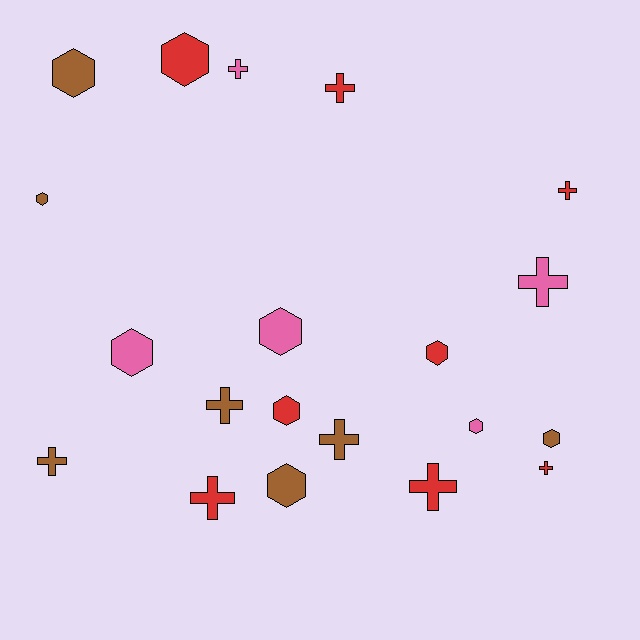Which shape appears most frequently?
Hexagon, with 10 objects.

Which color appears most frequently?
Red, with 8 objects.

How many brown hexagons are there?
There are 4 brown hexagons.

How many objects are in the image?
There are 20 objects.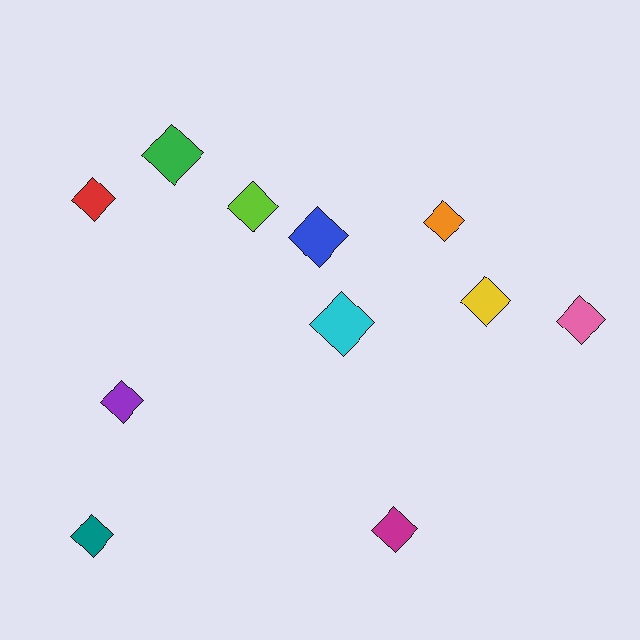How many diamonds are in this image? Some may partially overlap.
There are 11 diamonds.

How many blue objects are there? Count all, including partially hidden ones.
There is 1 blue object.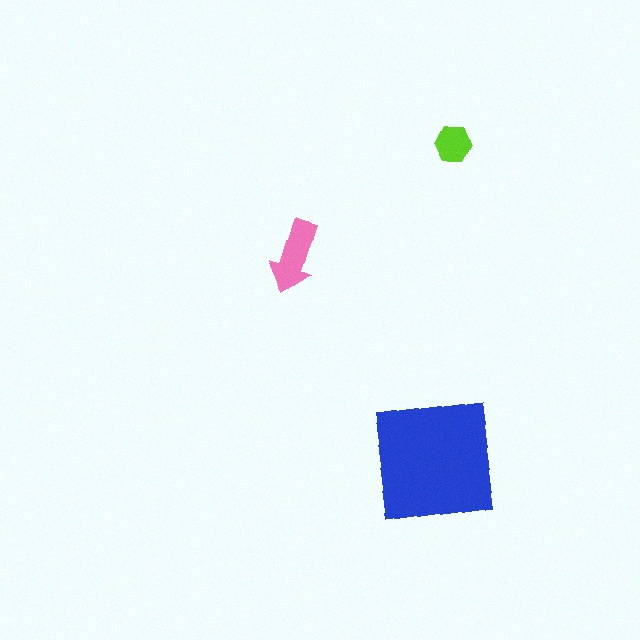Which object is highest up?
The lime hexagon is topmost.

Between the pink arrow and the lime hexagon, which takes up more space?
The pink arrow.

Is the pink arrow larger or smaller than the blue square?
Smaller.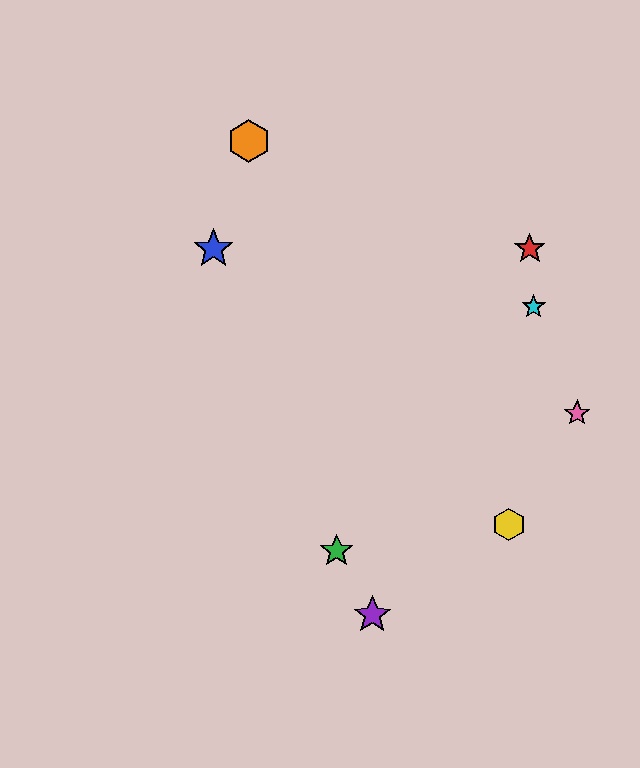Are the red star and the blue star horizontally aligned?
Yes, both are at y≈249.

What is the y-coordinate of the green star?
The green star is at y≈551.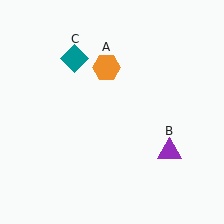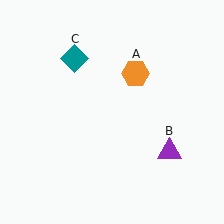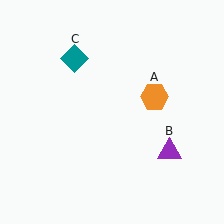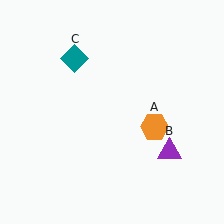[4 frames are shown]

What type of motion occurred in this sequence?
The orange hexagon (object A) rotated clockwise around the center of the scene.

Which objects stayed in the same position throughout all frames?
Purple triangle (object B) and teal diamond (object C) remained stationary.